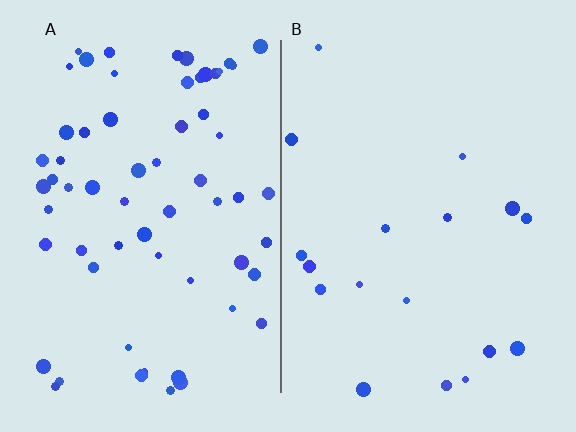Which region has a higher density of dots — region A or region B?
A (the left).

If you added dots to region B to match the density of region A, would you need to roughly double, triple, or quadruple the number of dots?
Approximately quadruple.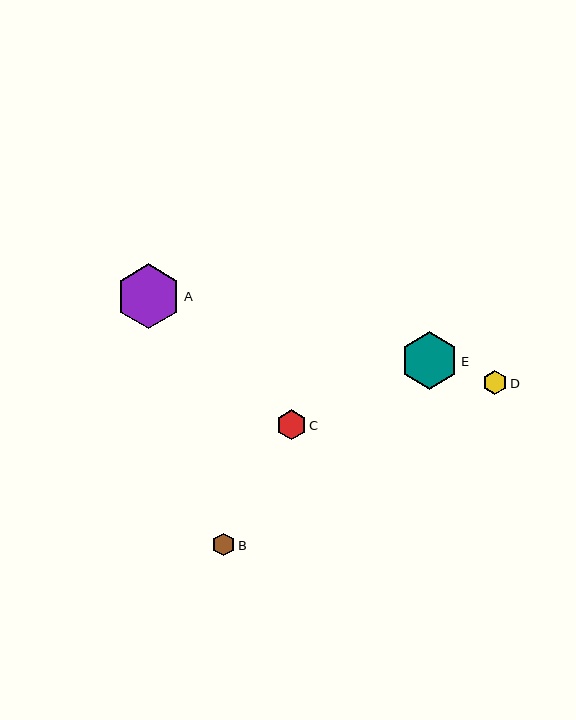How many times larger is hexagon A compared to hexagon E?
Hexagon A is approximately 1.1 times the size of hexagon E.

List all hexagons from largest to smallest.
From largest to smallest: A, E, C, D, B.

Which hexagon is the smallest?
Hexagon B is the smallest with a size of approximately 23 pixels.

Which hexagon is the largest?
Hexagon A is the largest with a size of approximately 64 pixels.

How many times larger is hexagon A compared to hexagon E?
Hexagon A is approximately 1.1 times the size of hexagon E.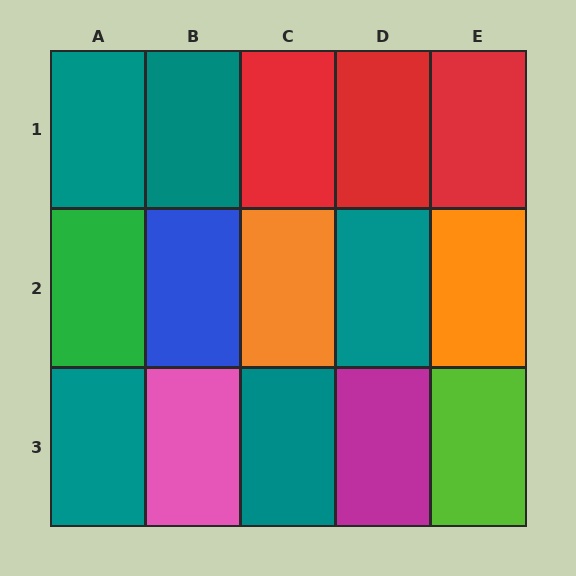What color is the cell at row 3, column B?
Pink.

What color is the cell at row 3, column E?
Lime.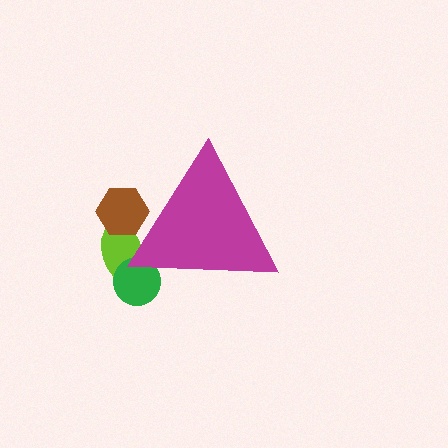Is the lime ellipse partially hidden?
Yes, the lime ellipse is partially hidden behind the magenta triangle.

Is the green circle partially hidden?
Yes, the green circle is partially hidden behind the magenta triangle.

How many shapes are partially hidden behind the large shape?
3 shapes are partially hidden.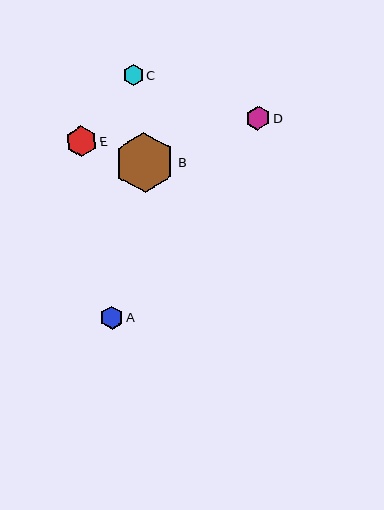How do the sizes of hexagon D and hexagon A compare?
Hexagon D and hexagon A are approximately the same size.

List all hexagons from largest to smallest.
From largest to smallest: B, E, D, A, C.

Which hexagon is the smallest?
Hexagon C is the smallest with a size of approximately 21 pixels.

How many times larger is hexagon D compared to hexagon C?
Hexagon D is approximately 1.2 times the size of hexagon C.